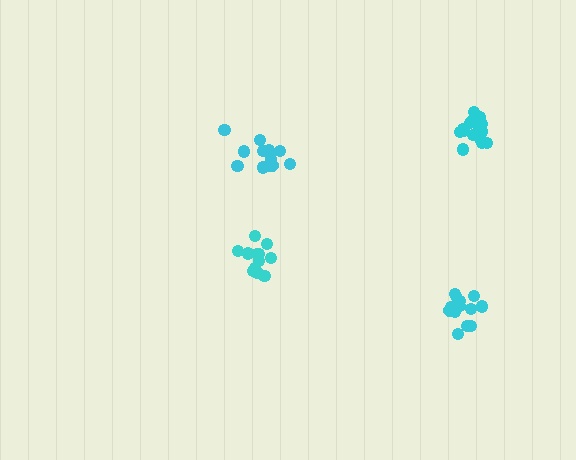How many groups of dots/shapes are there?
There are 4 groups.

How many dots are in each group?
Group 1: 13 dots, Group 2: 17 dots, Group 3: 13 dots, Group 4: 12 dots (55 total).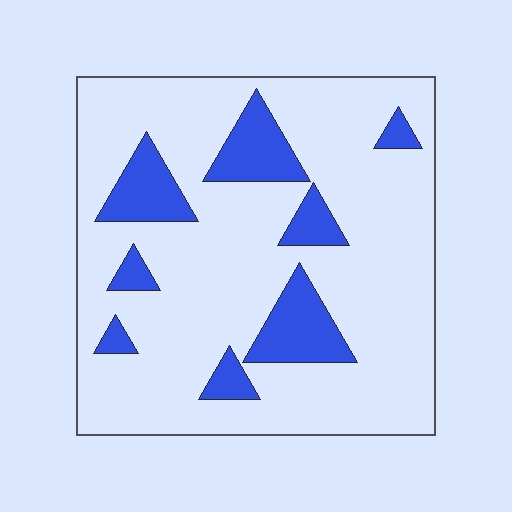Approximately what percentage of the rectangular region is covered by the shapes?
Approximately 20%.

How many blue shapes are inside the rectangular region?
8.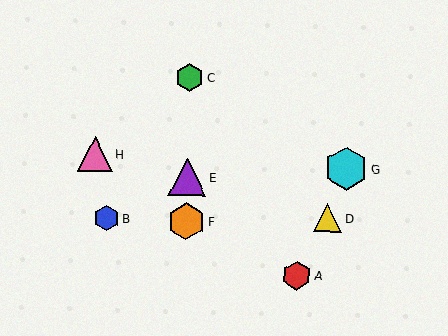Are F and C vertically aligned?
Yes, both are at x≈186.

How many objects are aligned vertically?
3 objects (C, E, F) are aligned vertically.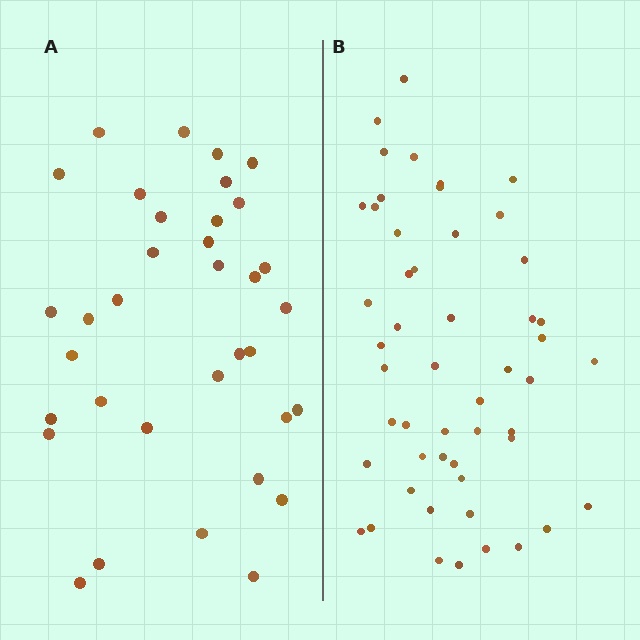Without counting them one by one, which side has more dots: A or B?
Region B (the right region) has more dots.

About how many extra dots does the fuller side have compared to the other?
Region B has approximately 15 more dots than region A.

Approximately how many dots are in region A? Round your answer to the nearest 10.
About 40 dots. (The exact count is 35, which rounds to 40.)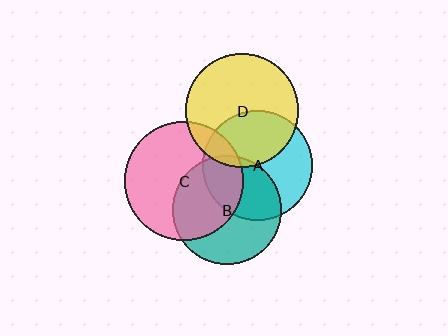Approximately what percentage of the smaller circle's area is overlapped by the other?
Approximately 45%.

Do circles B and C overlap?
Yes.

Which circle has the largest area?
Circle C (pink).